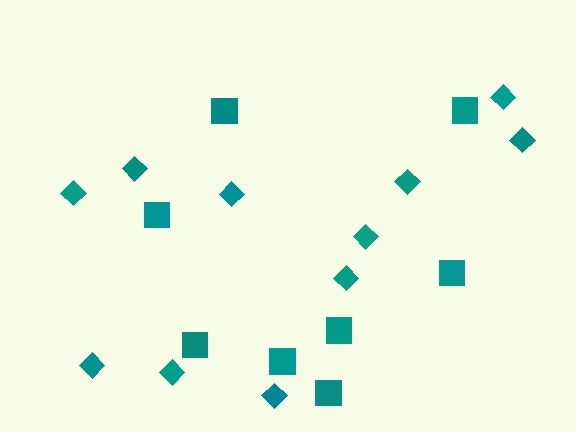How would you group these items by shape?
There are 2 groups: one group of diamonds (11) and one group of squares (8).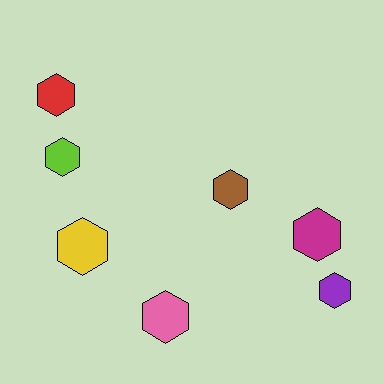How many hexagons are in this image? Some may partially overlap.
There are 7 hexagons.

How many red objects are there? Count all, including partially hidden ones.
There is 1 red object.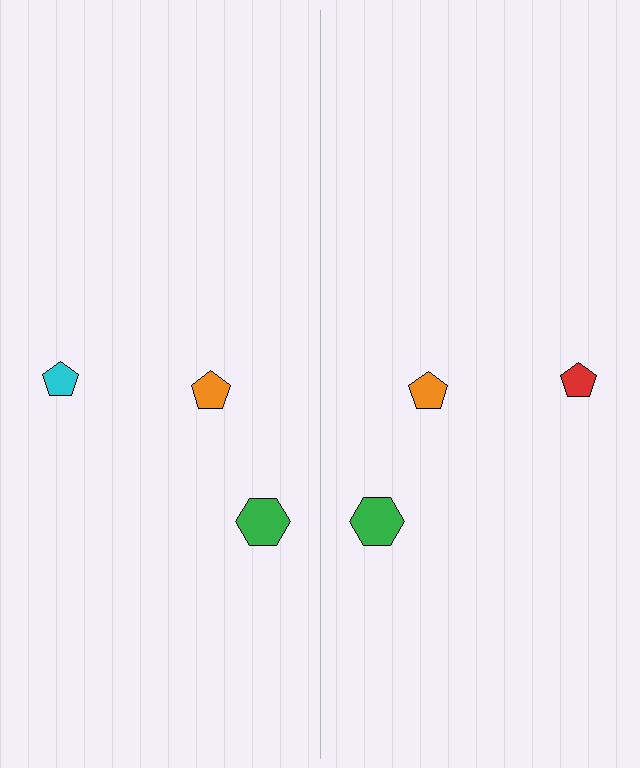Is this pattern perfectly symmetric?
No, the pattern is not perfectly symmetric. The red pentagon on the right side breaks the symmetry — its mirror counterpart is cyan.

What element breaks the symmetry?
The red pentagon on the right side breaks the symmetry — its mirror counterpart is cyan.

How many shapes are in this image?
There are 6 shapes in this image.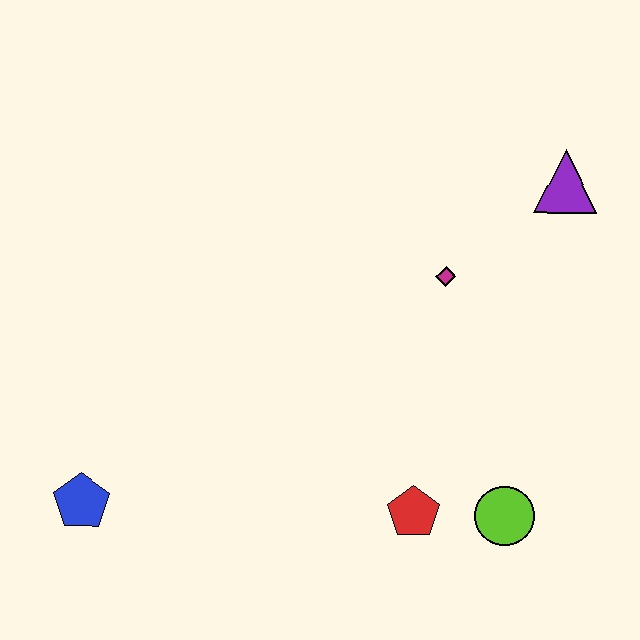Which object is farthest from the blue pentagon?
The purple triangle is farthest from the blue pentagon.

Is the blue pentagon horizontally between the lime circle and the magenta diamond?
No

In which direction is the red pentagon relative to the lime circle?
The red pentagon is to the left of the lime circle.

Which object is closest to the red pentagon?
The lime circle is closest to the red pentagon.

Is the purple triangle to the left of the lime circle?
No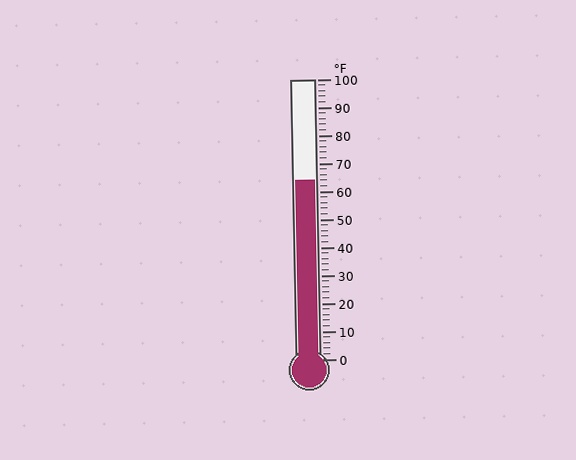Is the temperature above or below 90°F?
The temperature is below 90°F.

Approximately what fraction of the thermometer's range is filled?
The thermometer is filled to approximately 65% of its range.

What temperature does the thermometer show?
The thermometer shows approximately 64°F.